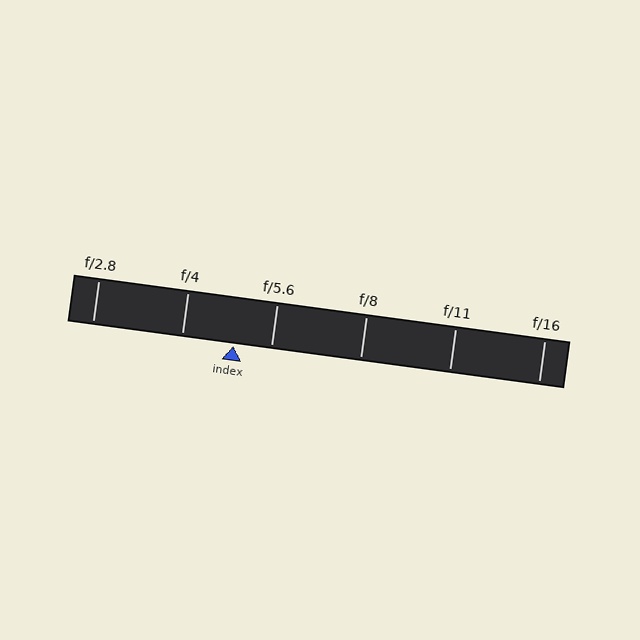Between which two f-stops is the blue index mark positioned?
The index mark is between f/4 and f/5.6.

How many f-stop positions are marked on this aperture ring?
There are 6 f-stop positions marked.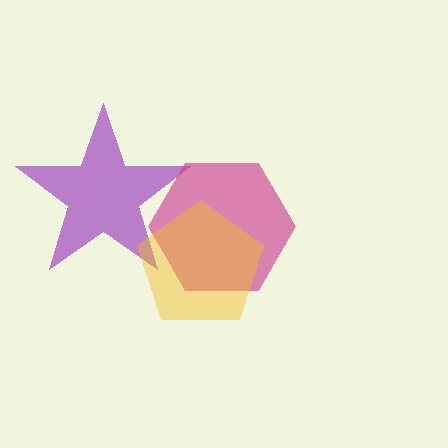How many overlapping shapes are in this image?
There are 3 overlapping shapes in the image.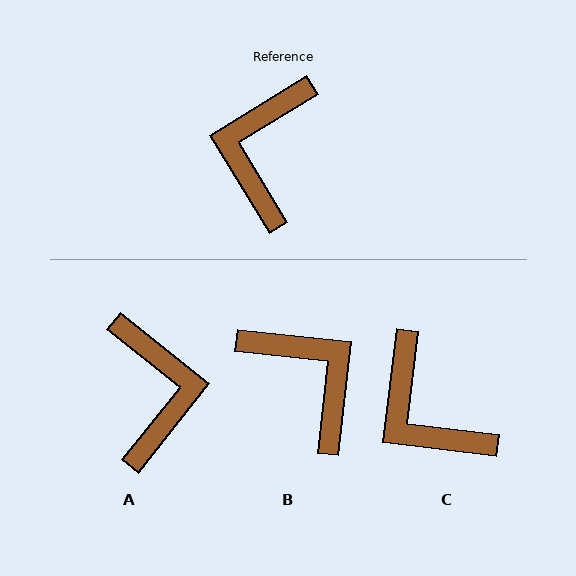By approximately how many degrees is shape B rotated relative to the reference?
Approximately 128 degrees clockwise.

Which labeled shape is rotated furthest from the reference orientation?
A, about 160 degrees away.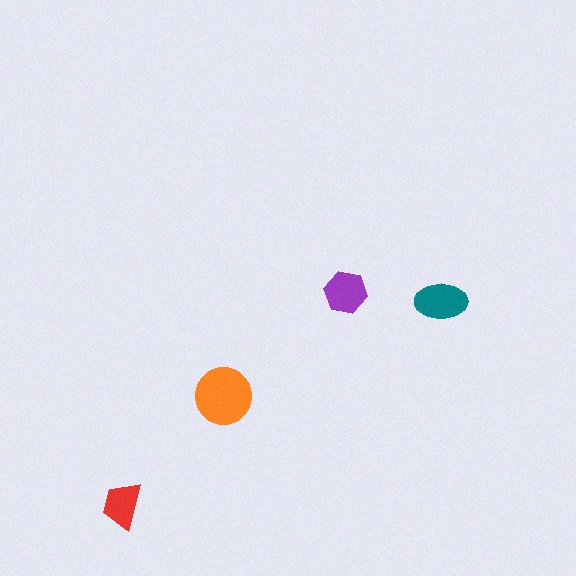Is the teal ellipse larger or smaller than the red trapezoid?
Larger.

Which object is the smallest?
The red trapezoid.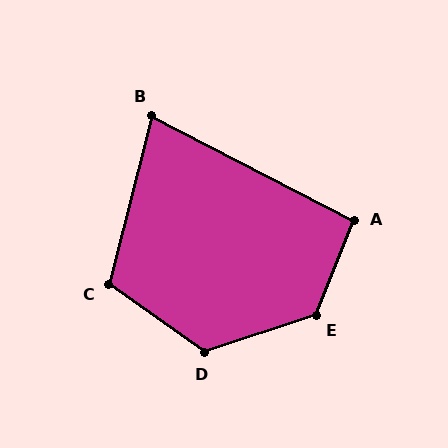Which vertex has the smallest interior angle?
B, at approximately 77 degrees.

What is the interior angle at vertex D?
Approximately 126 degrees (obtuse).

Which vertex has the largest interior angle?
E, at approximately 130 degrees.